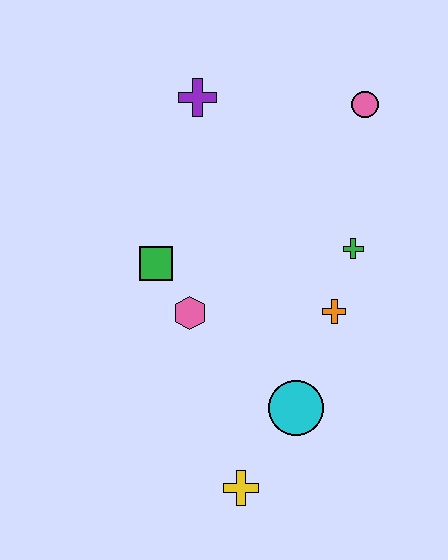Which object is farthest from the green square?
The pink circle is farthest from the green square.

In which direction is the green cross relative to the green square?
The green cross is to the right of the green square.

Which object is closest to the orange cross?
The green cross is closest to the orange cross.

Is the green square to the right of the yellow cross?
No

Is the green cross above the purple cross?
No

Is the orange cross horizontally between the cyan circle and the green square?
No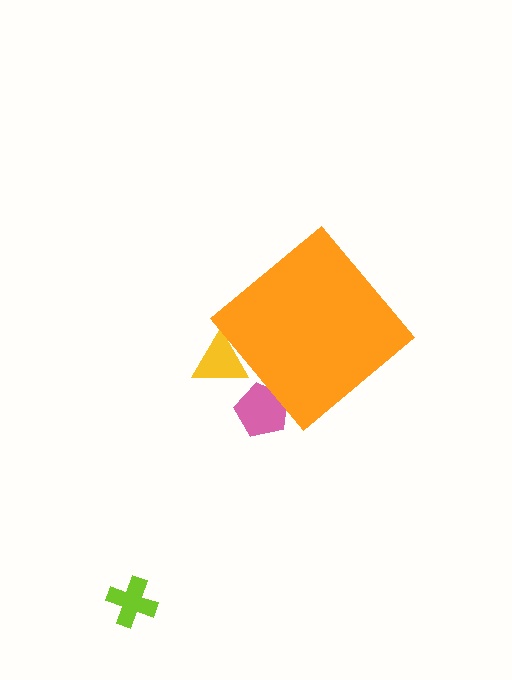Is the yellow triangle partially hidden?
Yes, the yellow triangle is partially hidden behind the orange diamond.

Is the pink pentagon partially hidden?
Yes, the pink pentagon is partially hidden behind the orange diamond.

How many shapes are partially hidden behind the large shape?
2 shapes are partially hidden.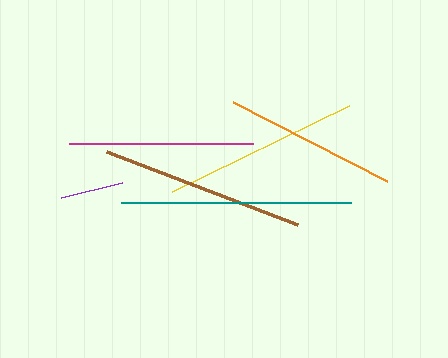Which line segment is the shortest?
The purple line is the shortest at approximately 63 pixels.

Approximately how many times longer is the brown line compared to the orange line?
The brown line is approximately 1.2 times the length of the orange line.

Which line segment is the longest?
The teal line is the longest at approximately 230 pixels.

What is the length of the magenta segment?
The magenta segment is approximately 184 pixels long.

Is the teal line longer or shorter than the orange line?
The teal line is longer than the orange line.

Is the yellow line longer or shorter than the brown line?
The brown line is longer than the yellow line.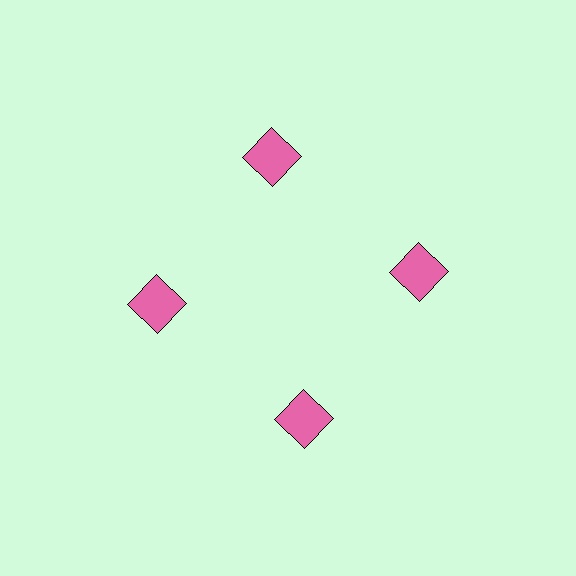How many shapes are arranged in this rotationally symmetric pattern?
There are 4 shapes, arranged in 4 groups of 1.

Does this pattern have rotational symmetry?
Yes, this pattern has 4-fold rotational symmetry. It looks the same after rotating 90 degrees around the center.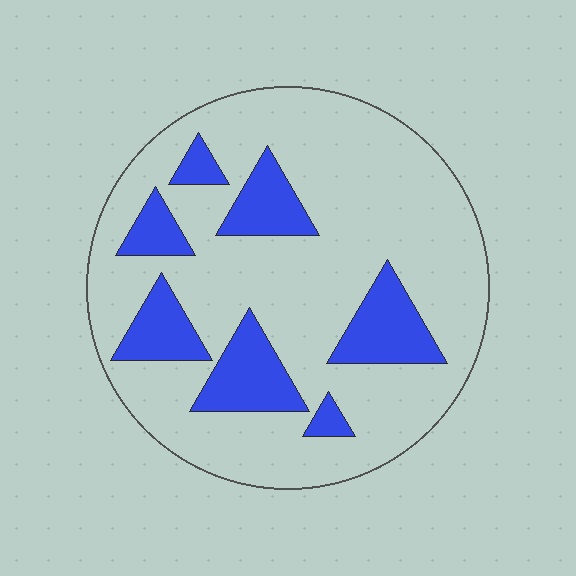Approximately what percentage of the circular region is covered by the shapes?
Approximately 20%.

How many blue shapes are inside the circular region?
7.